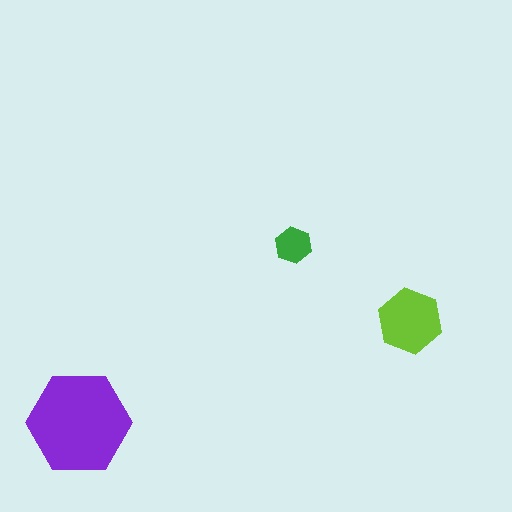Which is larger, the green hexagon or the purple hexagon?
The purple one.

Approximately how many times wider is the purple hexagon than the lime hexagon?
About 1.5 times wider.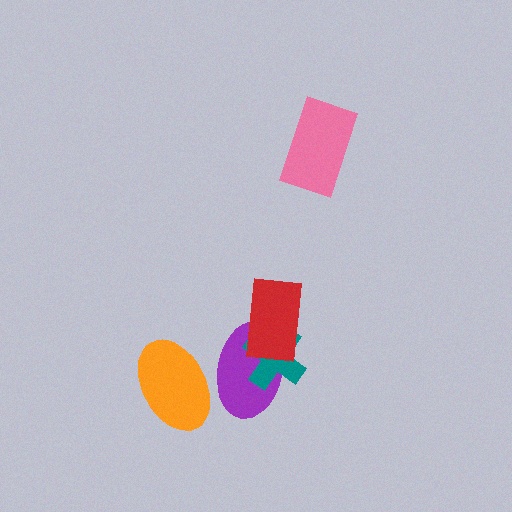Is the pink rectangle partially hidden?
No, no other shape covers it.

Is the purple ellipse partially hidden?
Yes, it is partially covered by another shape.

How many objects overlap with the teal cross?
2 objects overlap with the teal cross.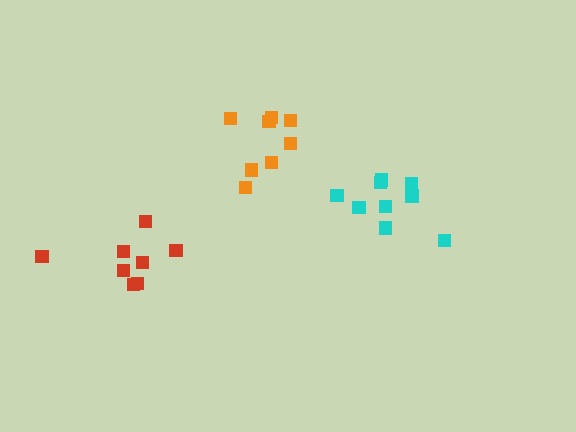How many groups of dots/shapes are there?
There are 3 groups.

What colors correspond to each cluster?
The clusters are colored: orange, cyan, red.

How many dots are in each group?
Group 1: 8 dots, Group 2: 9 dots, Group 3: 8 dots (25 total).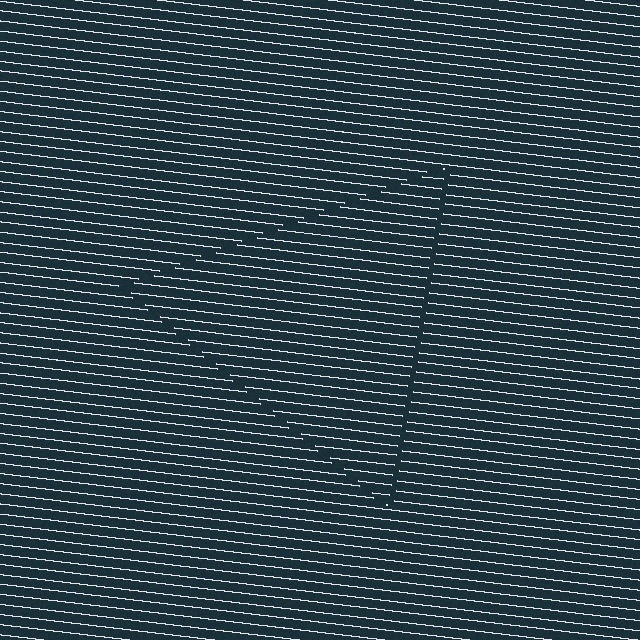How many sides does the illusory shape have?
3 sides — the line-ends trace a triangle.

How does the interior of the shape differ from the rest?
The interior of the shape contains the same grating, shifted by half a period — the contour is defined by the phase discontinuity where line-ends from the inner and outer gratings abut.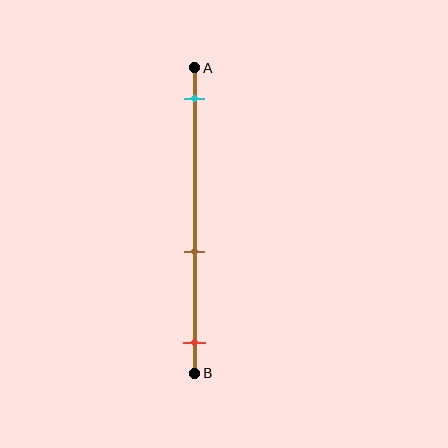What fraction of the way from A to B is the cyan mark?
The cyan mark is approximately 10% (0.1) of the way from A to B.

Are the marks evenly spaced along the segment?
No, the marks are not evenly spaced.